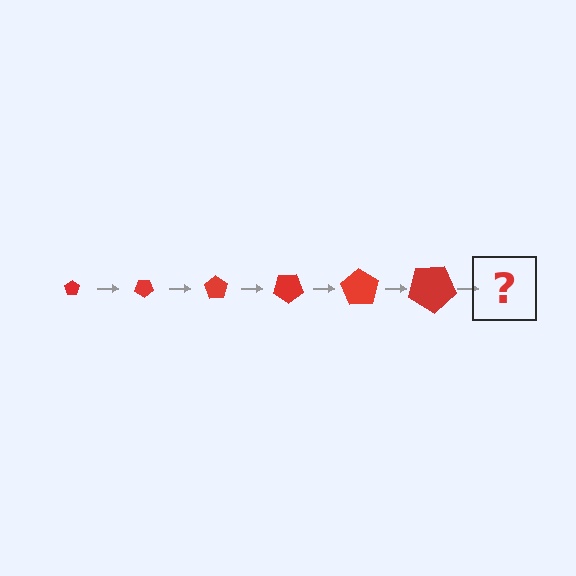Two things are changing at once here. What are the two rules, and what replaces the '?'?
The two rules are that the pentagon grows larger each step and it rotates 35 degrees each step. The '?' should be a pentagon, larger than the previous one and rotated 210 degrees from the start.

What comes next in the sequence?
The next element should be a pentagon, larger than the previous one and rotated 210 degrees from the start.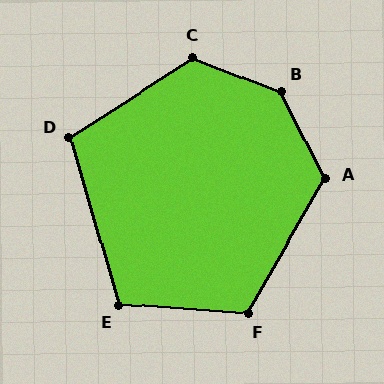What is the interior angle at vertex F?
Approximately 116 degrees (obtuse).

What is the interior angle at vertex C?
Approximately 126 degrees (obtuse).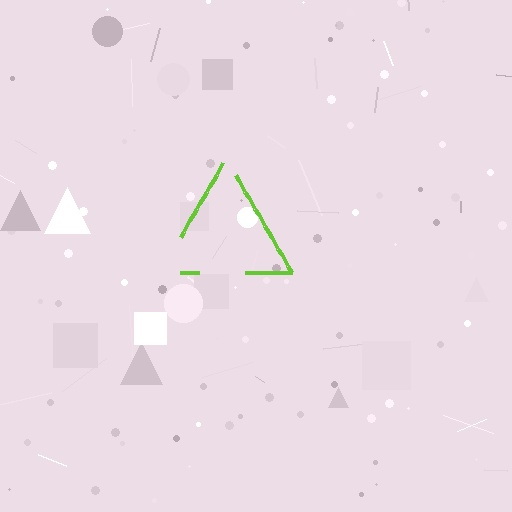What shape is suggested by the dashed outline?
The dashed outline suggests a triangle.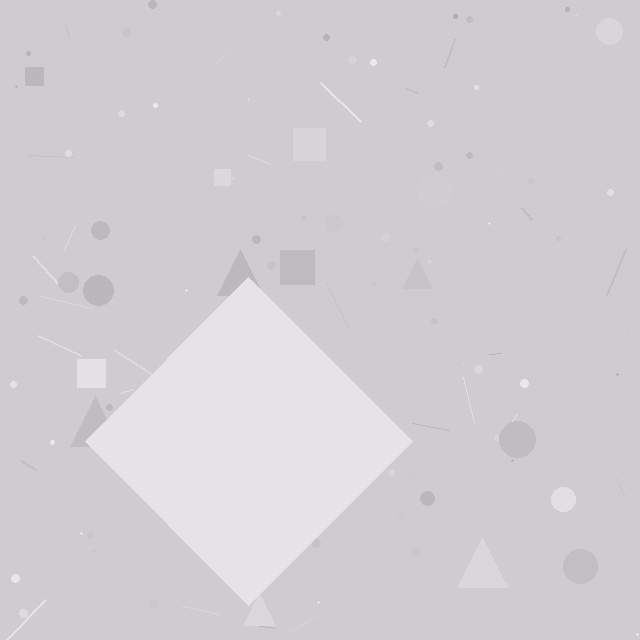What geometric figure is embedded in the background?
A diamond is embedded in the background.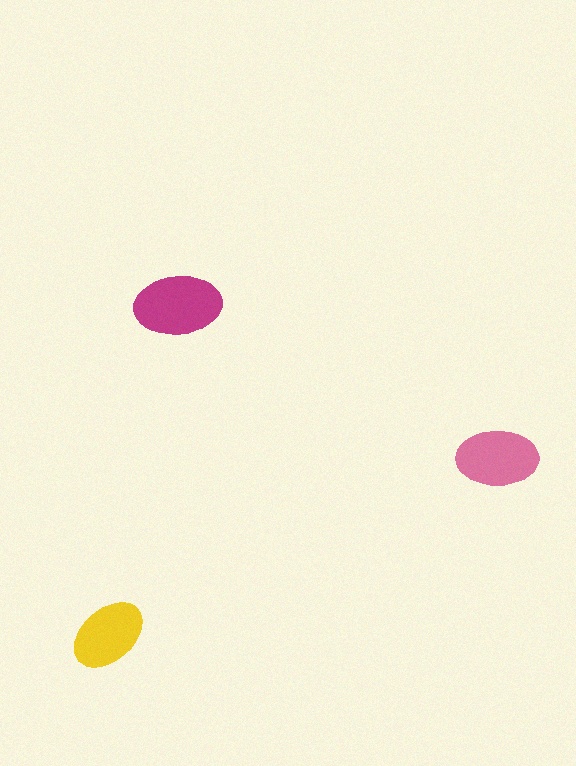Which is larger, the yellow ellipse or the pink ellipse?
The pink one.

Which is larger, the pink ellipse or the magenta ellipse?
The magenta one.